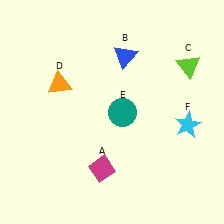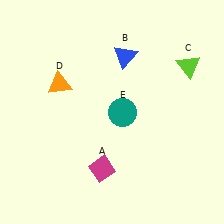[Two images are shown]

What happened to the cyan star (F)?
The cyan star (F) was removed in Image 2. It was in the bottom-right area of Image 1.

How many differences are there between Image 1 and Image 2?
There is 1 difference between the two images.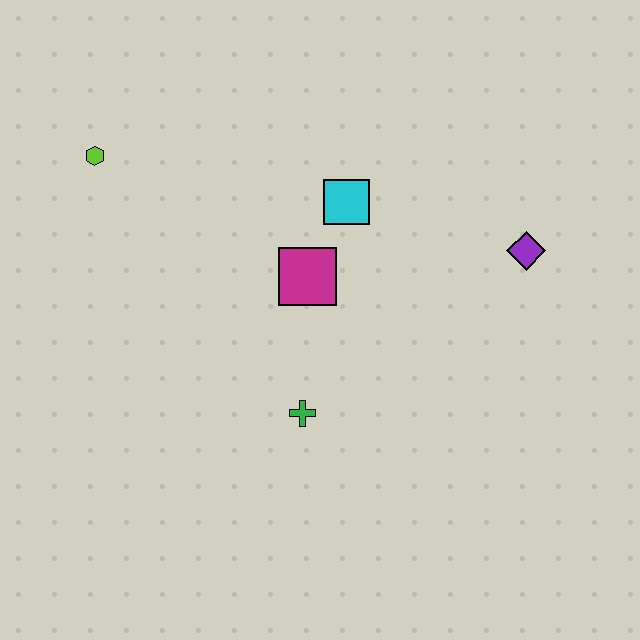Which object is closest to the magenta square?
The cyan square is closest to the magenta square.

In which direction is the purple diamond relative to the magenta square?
The purple diamond is to the right of the magenta square.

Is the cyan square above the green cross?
Yes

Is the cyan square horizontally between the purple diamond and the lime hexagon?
Yes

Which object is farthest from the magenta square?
The lime hexagon is farthest from the magenta square.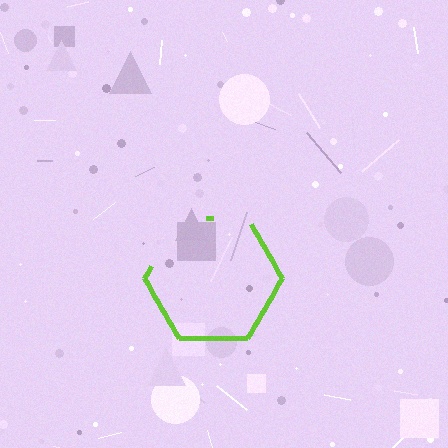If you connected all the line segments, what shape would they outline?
They would outline a hexagon.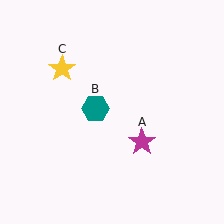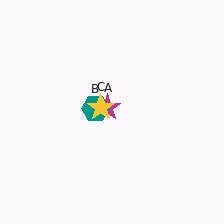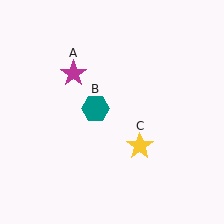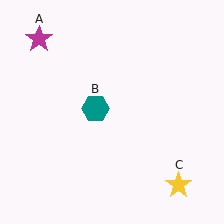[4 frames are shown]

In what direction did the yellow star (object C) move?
The yellow star (object C) moved down and to the right.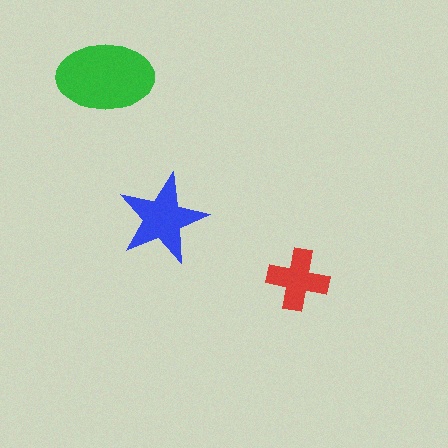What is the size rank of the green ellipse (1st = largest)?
1st.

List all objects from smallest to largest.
The red cross, the blue star, the green ellipse.